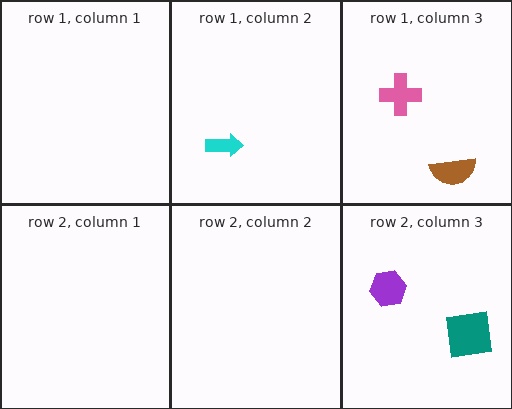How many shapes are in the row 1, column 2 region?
1.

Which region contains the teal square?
The row 2, column 3 region.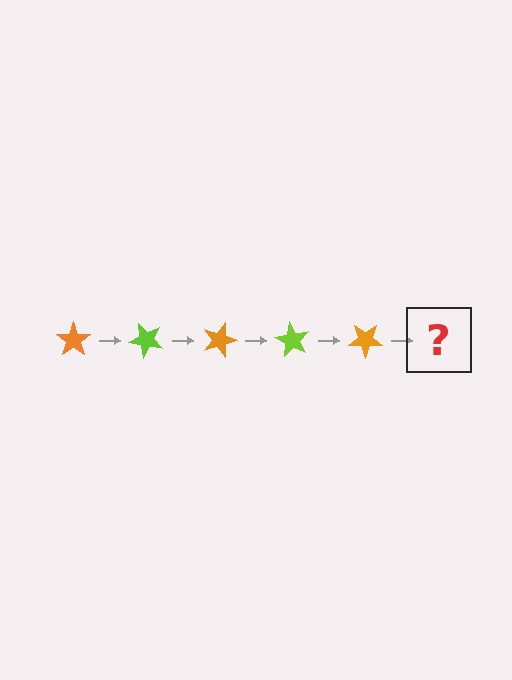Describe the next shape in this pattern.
It should be a lime star, rotated 225 degrees from the start.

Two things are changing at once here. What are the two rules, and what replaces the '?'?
The two rules are that it rotates 45 degrees each step and the color cycles through orange and lime. The '?' should be a lime star, rotated 225 degrees from the start.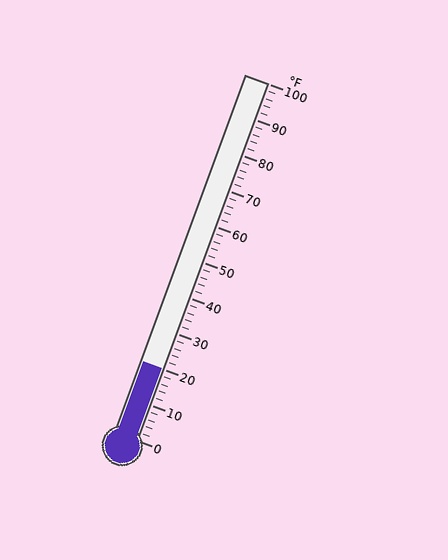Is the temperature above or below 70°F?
The temperature is below 70°F.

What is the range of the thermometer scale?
The thermometer scale ranges from 0°F to 100°F.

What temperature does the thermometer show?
The thermometer shows approximately 20°F.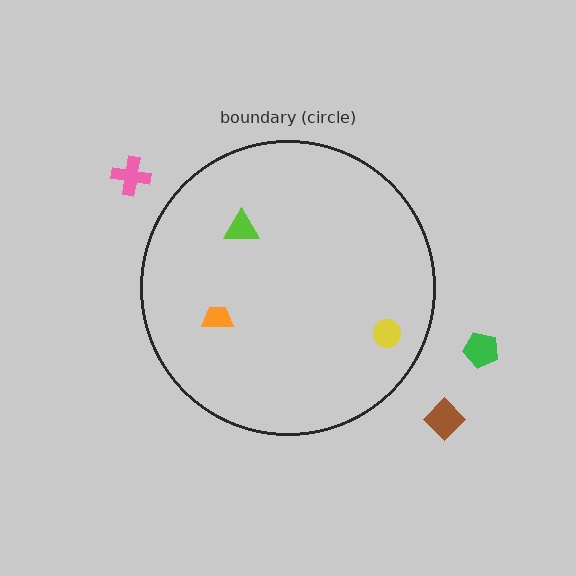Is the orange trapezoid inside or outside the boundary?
Inside.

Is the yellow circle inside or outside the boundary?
Inside.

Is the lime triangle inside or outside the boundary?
Inside.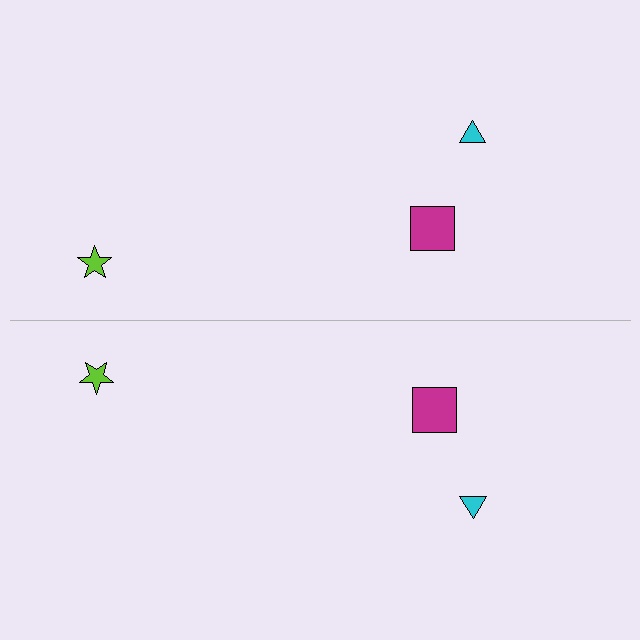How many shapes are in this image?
There are 6 shapes in this image.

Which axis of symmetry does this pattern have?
The pattern has a horizontal axis of symmetry running through the center of the image.